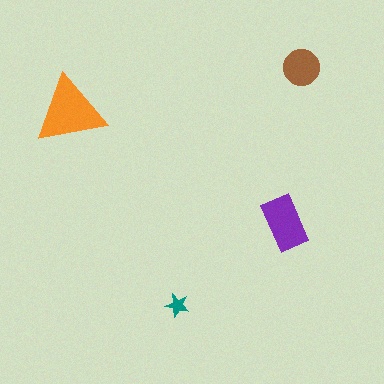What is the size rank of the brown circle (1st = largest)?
3rd.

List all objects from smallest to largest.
The teal star, the brown circle, the purple rectangle, the orange triangle.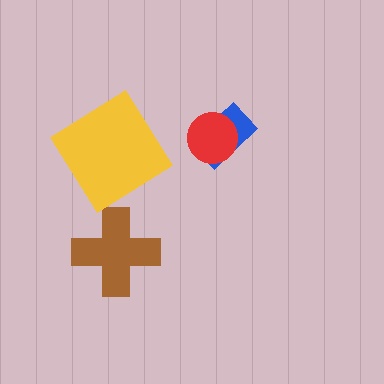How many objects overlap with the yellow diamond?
0 objects overlap with the yellow diamond.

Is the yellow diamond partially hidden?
No, no other shape covers it.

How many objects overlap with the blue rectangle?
1 object overlaps with the blue rectangle.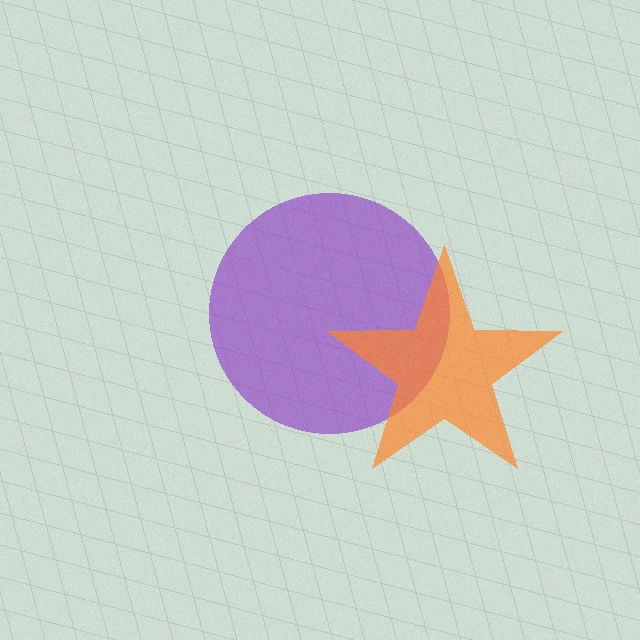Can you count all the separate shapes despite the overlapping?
Yes, there are 2 separate shapes.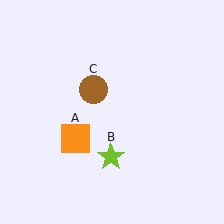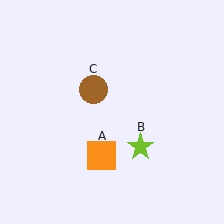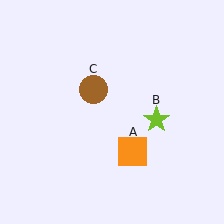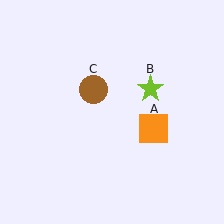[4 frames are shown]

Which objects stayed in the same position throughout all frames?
Brown circle (object C) remained stationary.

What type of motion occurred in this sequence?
The orange square (object A), lime star (object B) rotated counterclockwise around the center of the scene.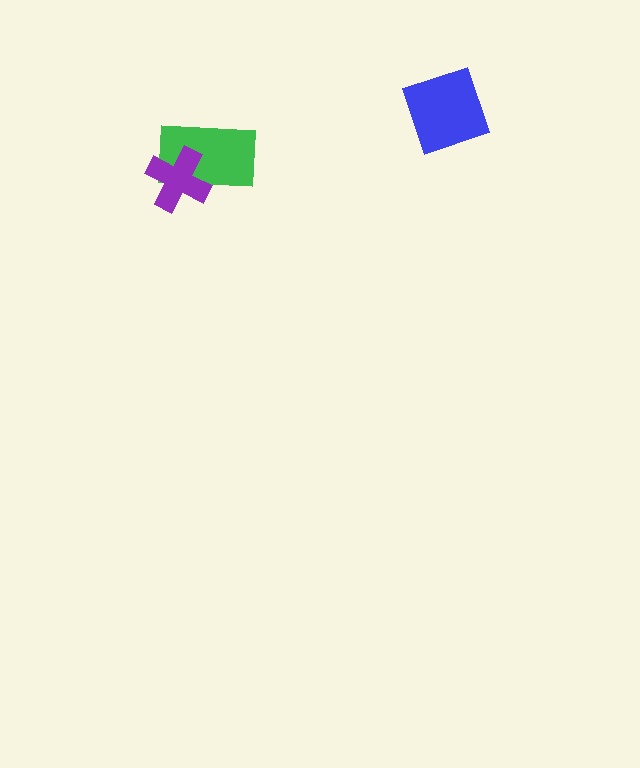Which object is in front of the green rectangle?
The purple cross is in front of the green rectangle.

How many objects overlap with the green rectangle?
1 object overlaps with the green rectangle.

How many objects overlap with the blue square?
0 objects overlap with the blue square.